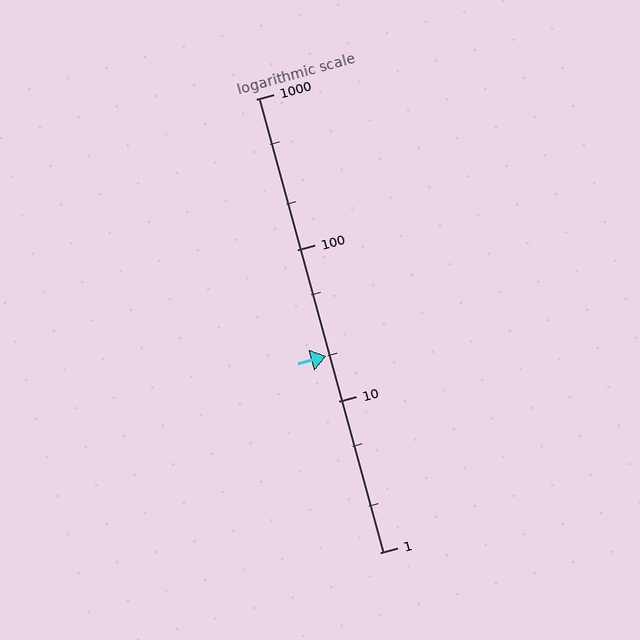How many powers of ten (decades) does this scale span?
The scale spans 3 decades, from 1 to 1000.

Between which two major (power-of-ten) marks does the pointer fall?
The pointer is between 10 and 100.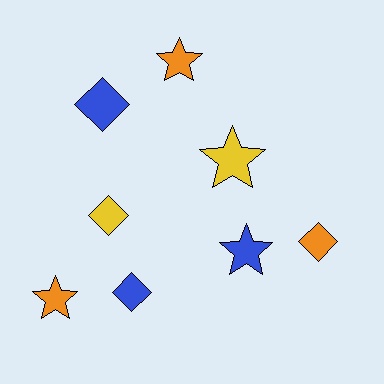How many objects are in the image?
There are 8 objects.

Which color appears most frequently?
Blue, with 3 objects.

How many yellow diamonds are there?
There is 1 yellow diamond.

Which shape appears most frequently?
Star, with 4 objects.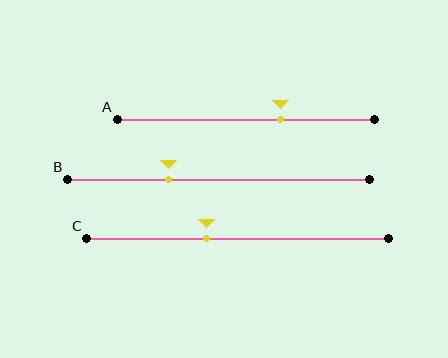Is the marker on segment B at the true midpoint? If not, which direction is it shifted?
No, the marker on segment B is shifted to the left by about 16% of the segment length.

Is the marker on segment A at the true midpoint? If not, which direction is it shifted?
No, the marker on segment A is shifted to the right by about 14% of the segment length.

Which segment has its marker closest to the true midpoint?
Segment C has its marker closest to the true midpoint.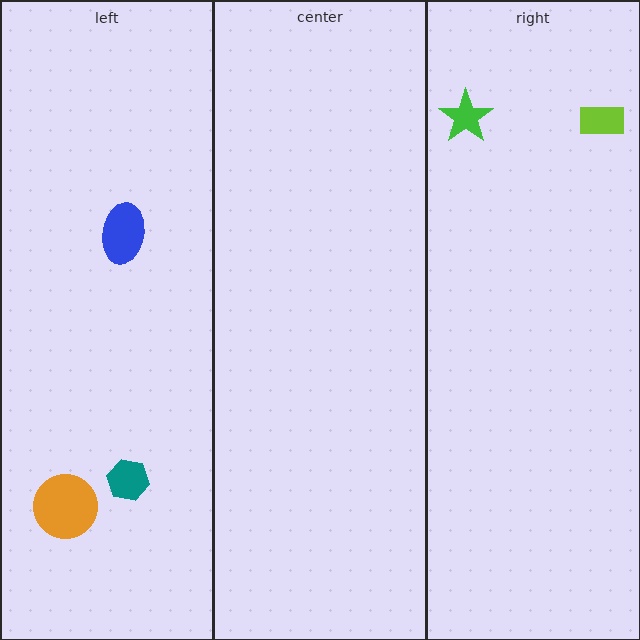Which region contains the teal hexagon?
The left region.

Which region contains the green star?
The right region.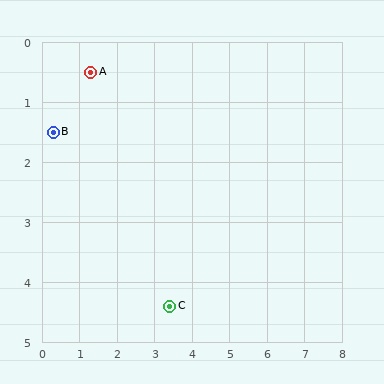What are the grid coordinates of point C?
Point C is at approximately (3.4, 4.4).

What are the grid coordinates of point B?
Point B is at approximately (0.3, 1.5).